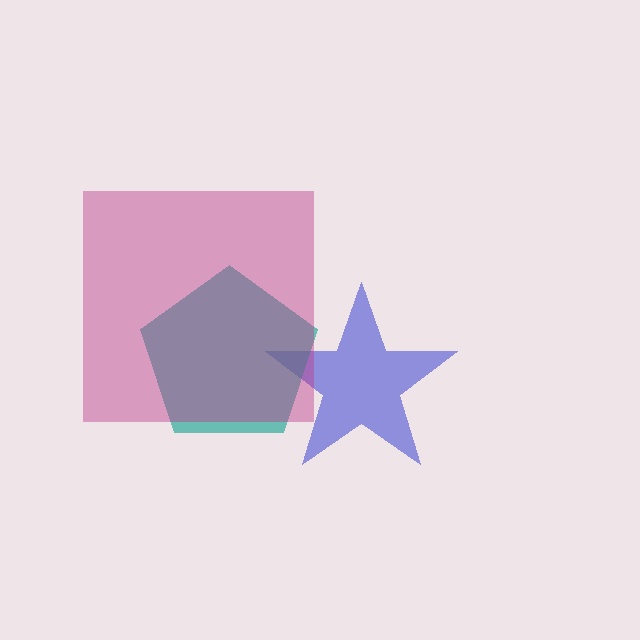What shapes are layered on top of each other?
The layered shapes are: a blue star, a teal pentagon, a magenta square.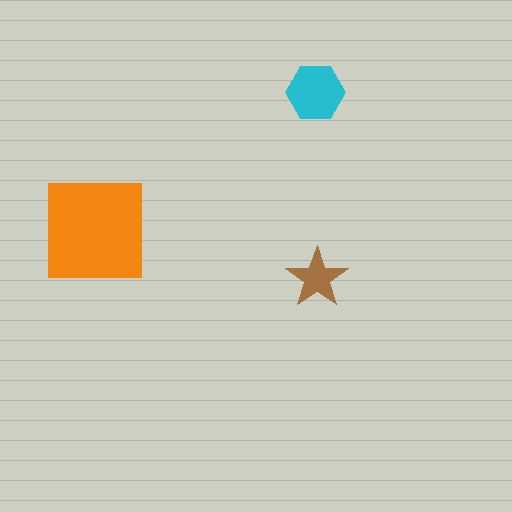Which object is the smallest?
The brown star.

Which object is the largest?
The orange square.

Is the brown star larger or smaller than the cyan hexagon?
Smaller.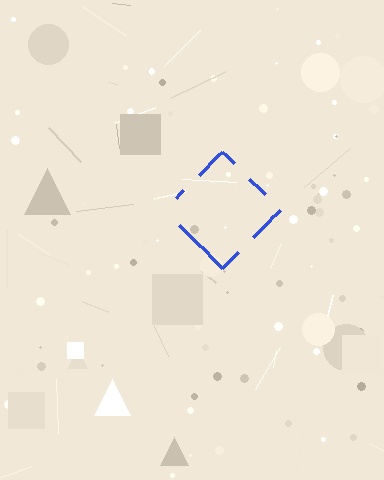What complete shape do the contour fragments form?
The contour fragments form a diamond.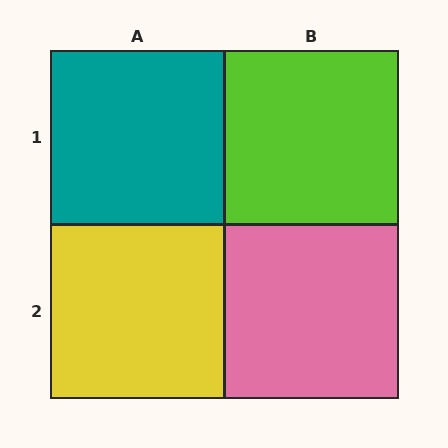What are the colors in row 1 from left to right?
Teal, lime.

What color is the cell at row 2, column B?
Pink.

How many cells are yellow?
1 cell is yellow.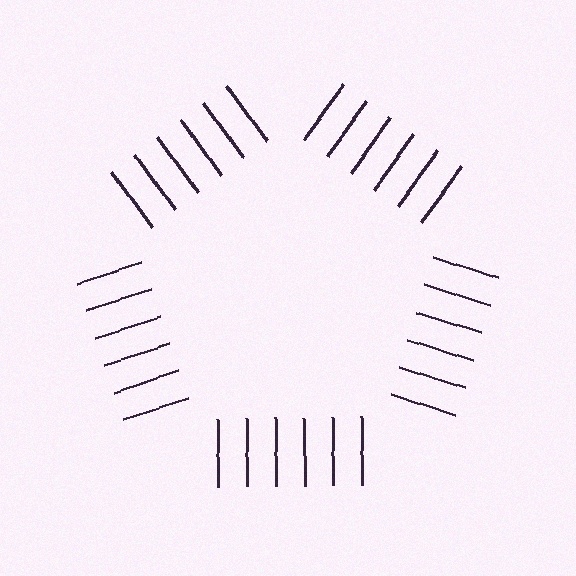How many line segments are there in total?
30 — 6 along each of the 5 edges.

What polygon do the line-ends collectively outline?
An illusory pentagon — the line segments terminate on its edges but no continuous stroke is drawn.